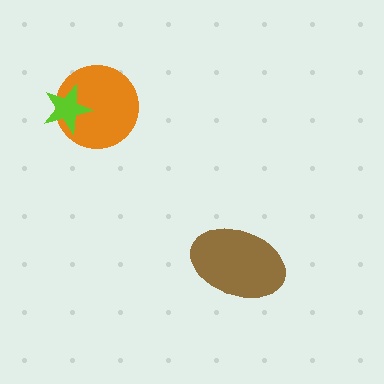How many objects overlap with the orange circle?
1 object overlaps with the orange circle.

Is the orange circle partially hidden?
Yes, it is partially covered by another shape.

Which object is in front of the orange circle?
The lime star is in front of the orange circle.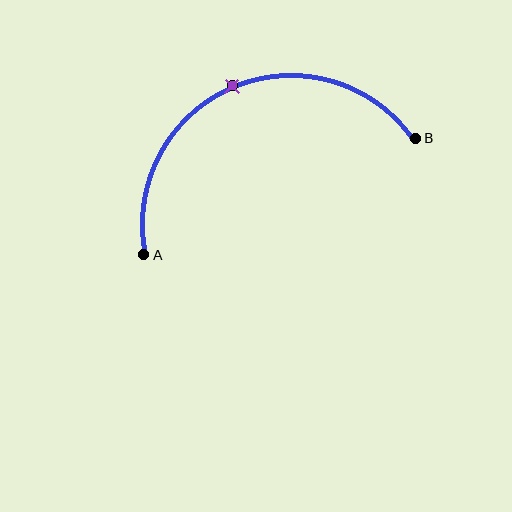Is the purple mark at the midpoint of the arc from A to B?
Yes. The purple mark lies on the arc at equal arc-length from both A and B — it is the arc midpoint.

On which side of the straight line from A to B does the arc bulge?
The arc bulges above the straight line connecting A and B.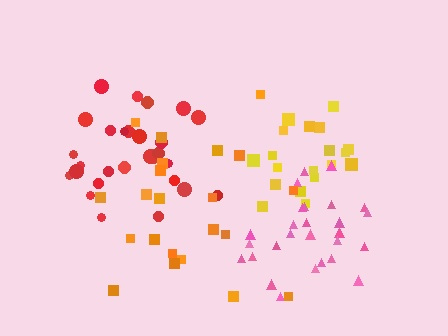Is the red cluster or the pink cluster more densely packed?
Red.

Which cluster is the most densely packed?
Yellow.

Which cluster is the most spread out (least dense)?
Orange.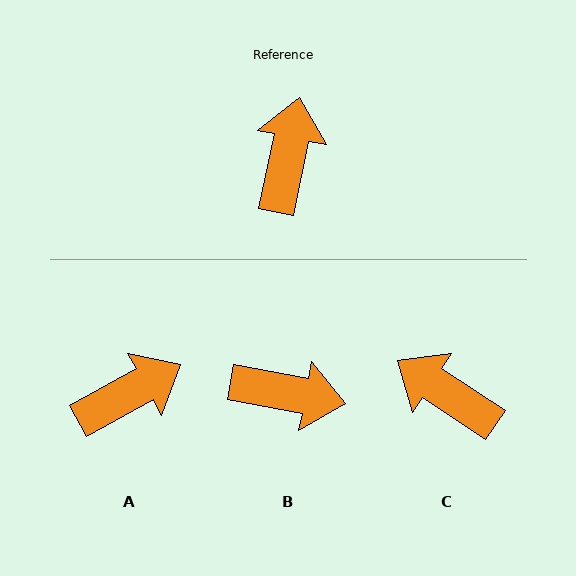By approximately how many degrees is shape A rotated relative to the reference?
Approximately 49 degrees clockwise.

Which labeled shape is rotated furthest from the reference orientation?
B, about 89 degrees away.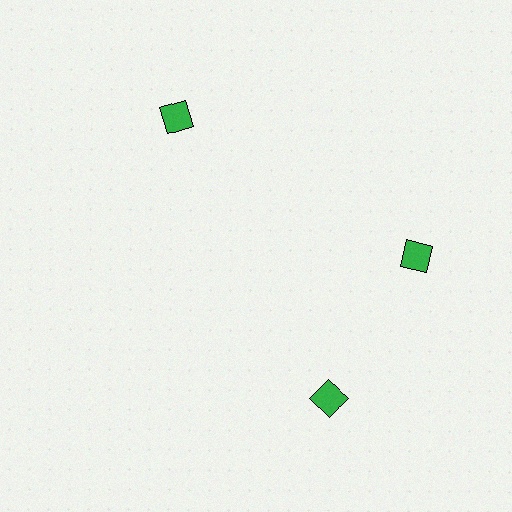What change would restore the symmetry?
The symmetry would be restored by rotating it back into even spacing with its neighbors so that all 3 diamonds sit at equal angles and equal distance from the center.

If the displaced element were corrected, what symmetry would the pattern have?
It would have 3-fold rotational symmetry — the pattern would map onto itself every 120 degrees.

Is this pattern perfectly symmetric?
No. The 3 green diamonds are arranged in a ring, but one element near the 7 o'clock position is rotated out of alignment along the ring, breaking the 3-fold rotational symmetry.